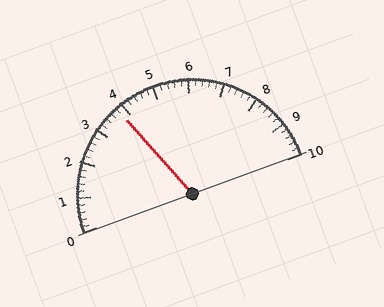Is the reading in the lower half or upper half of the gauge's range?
The reading is in the lower half of the range (0 to 10).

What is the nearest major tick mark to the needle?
The nearest major tick mark is 4.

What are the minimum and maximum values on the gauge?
The gauge ranges from 0 to 10.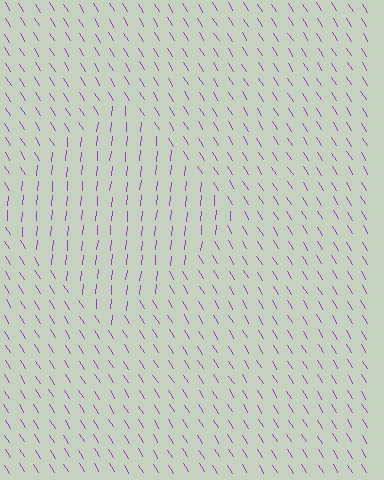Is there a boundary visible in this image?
Yes, there is a texture boundary formed by a change in line orientation.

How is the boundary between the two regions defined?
The boundary is defined purely by a change in line orientation (approximately 37 degrees difference). All lines are the same color and thickness.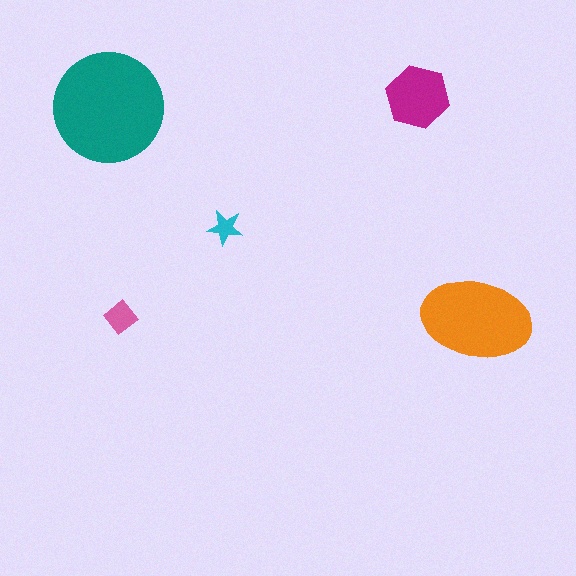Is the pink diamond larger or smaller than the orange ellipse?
Smaller.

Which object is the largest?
The teal circle.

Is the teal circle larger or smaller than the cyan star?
Larger.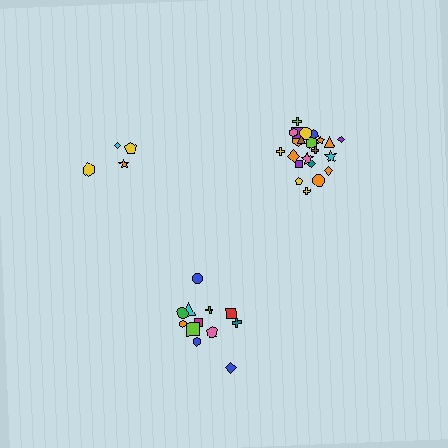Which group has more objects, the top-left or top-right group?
The top-right group.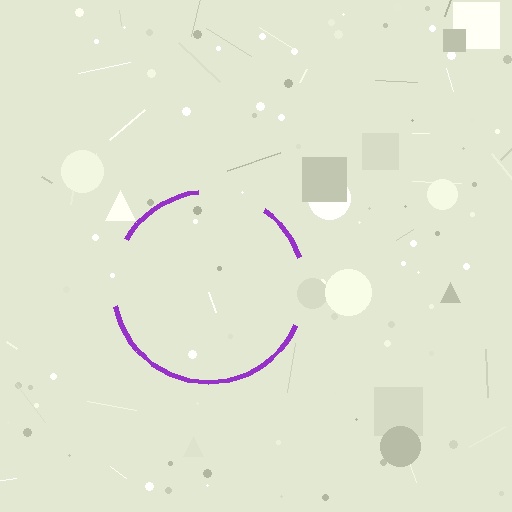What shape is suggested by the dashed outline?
The dashed outline suggests a circle.